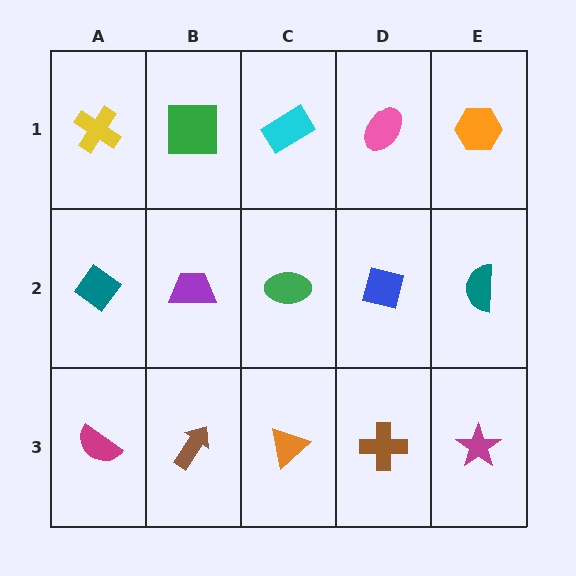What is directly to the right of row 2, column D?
A teal semicircle.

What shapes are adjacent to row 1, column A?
A teal diamond (row 2, column A), a green square (row 1, column B).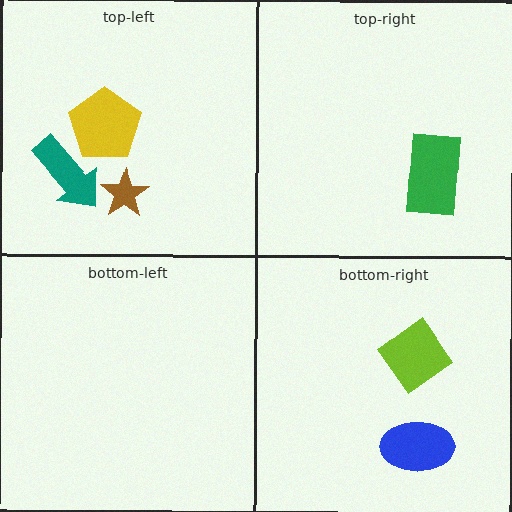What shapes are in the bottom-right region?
The blue ellipse, the lime diamond.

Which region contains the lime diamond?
The bottom-right region.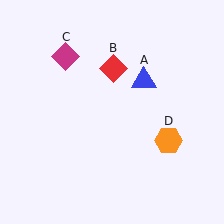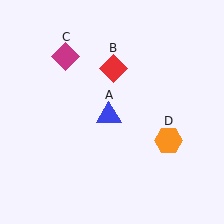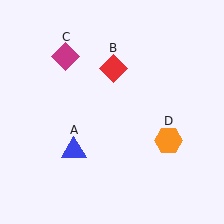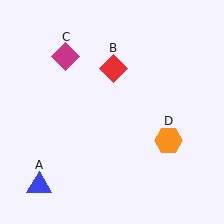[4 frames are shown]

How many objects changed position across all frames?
1 object changed position: blue triangle (object A).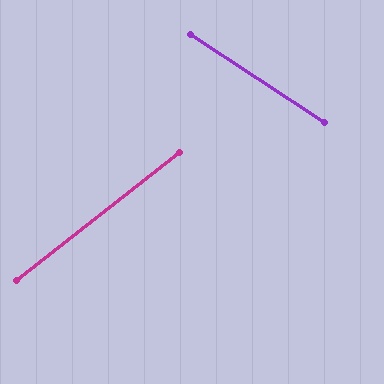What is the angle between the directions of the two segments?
Approximately 72 degrees.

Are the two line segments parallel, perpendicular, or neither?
Neither parallel nor perpendicular — they differ by about 72°.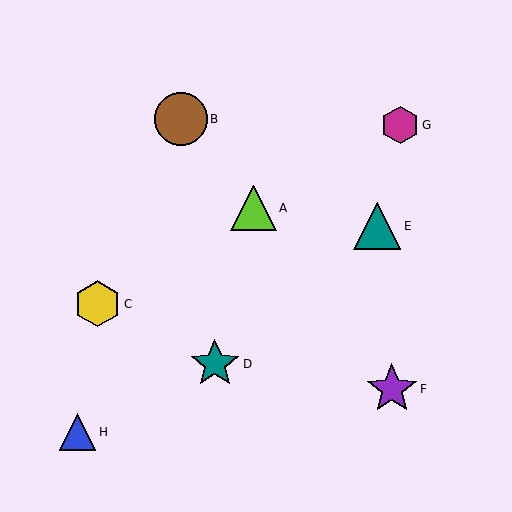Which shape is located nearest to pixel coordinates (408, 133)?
The magenta hexagon (labeled G) at (400, 125) is nearest to that location.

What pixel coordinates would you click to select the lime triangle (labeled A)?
Click at (253, 208) to select the lime triangle A.